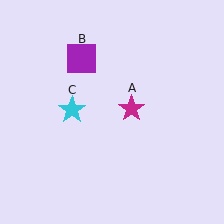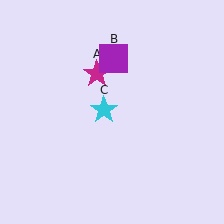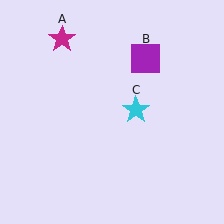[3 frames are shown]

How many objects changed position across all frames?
3 objects changed position: magenta star (object A), purple square (object B), cyan star (object C).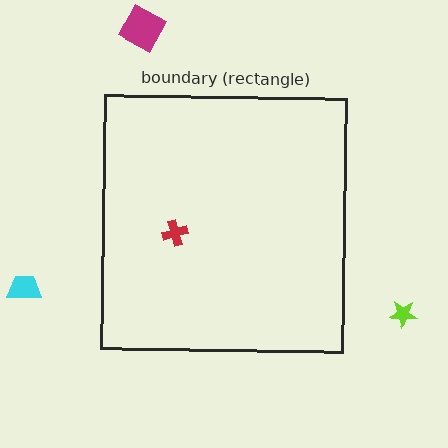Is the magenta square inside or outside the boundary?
Outside.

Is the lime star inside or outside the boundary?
Outside.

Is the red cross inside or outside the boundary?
Inside.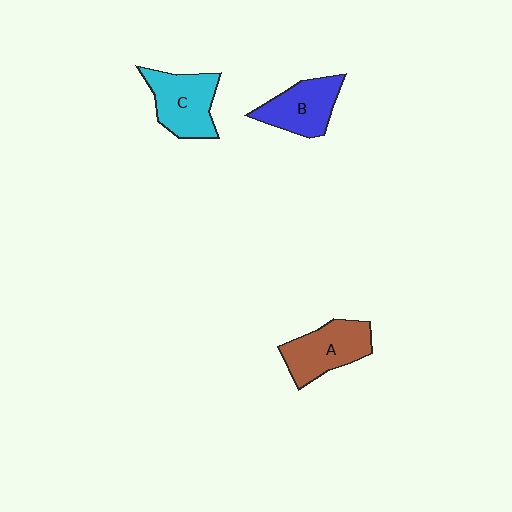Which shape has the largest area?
Shape C (cyan).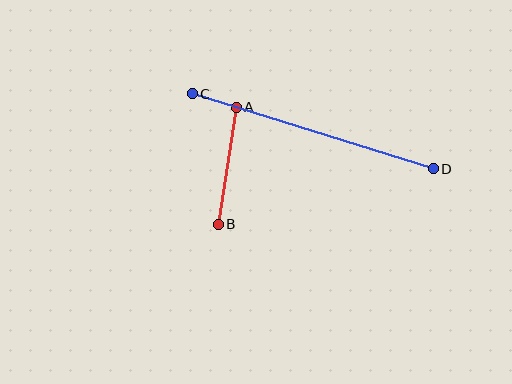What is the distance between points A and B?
The distance is approximately 119 pixels.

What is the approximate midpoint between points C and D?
The midpoint is at approximately (313, 131) pixels.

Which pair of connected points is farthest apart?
Points C and D are farthest apart.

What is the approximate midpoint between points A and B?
The midpoint is at approximately (227, 166) pixels.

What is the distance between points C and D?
The distance is approximately 253 pixels.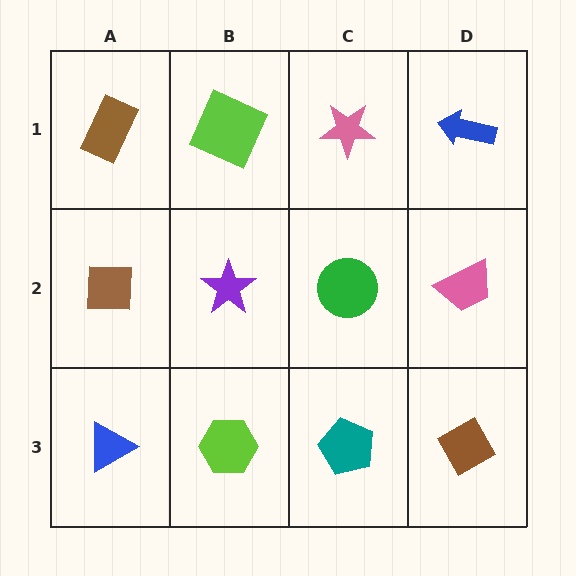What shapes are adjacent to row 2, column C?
A pink star (row 1, column C), a teal pentagon (row 3, column C), a purple star (row 2, column B), a pink trapezoid (row 2, column D).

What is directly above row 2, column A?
A brown rectangle.